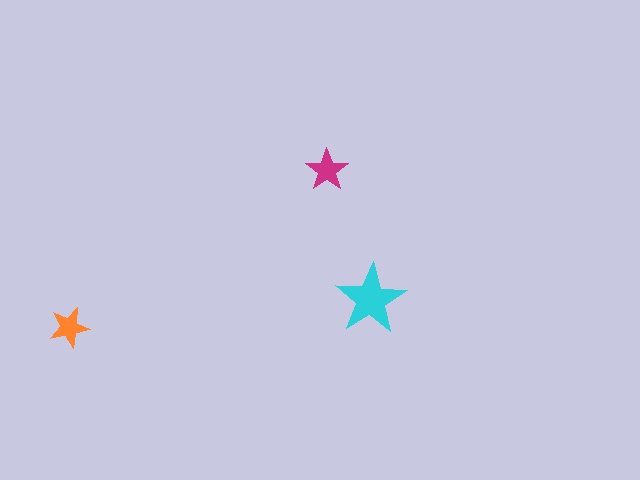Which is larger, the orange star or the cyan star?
The cyan one.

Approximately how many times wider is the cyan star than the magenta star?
About 1.5 times wider.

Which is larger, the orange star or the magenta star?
The magenta one.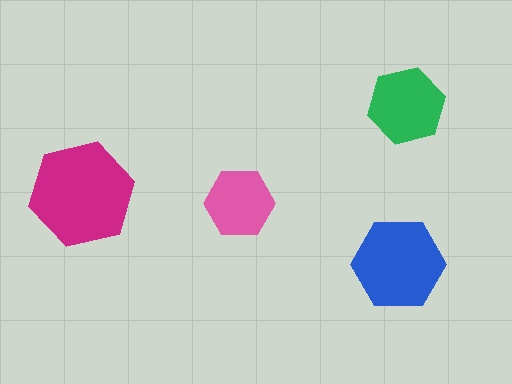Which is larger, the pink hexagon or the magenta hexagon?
The magenta one.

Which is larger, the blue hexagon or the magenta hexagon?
The magenta one.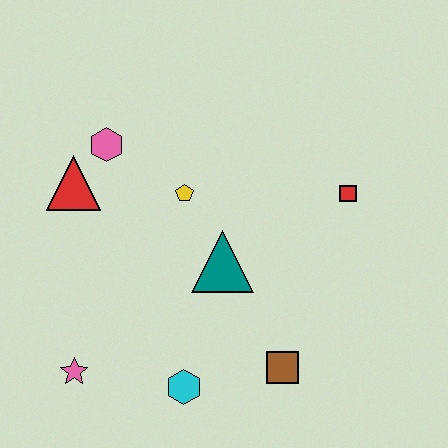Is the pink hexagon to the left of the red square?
Yes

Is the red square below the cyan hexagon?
No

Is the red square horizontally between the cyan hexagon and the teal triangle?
No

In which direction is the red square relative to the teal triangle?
The red square is to the right of the teal triangle.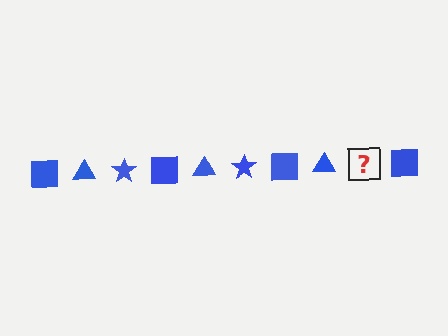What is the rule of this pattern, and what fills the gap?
The rule is that the pattern cycles through square, triangle, star shapes in blue. The gap should be filled with a blue star.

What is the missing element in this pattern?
The missing element is a blue star.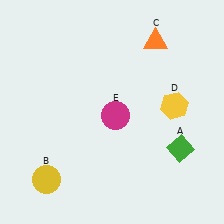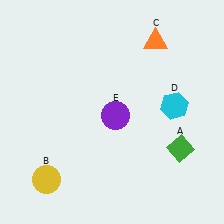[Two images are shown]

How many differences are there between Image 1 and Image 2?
There are 2 differences between the two images.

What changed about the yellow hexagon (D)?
In Image 1, D is yellow. In Image 2, it changed to cyan.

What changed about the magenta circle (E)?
In Image 1, E is magenta. In Image 2, it changed to purple.